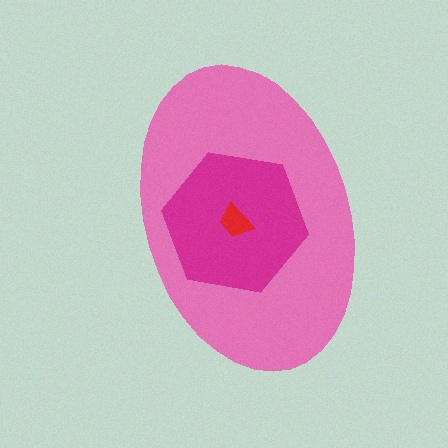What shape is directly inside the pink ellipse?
The magenta hexagon.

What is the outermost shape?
The pink ellipse.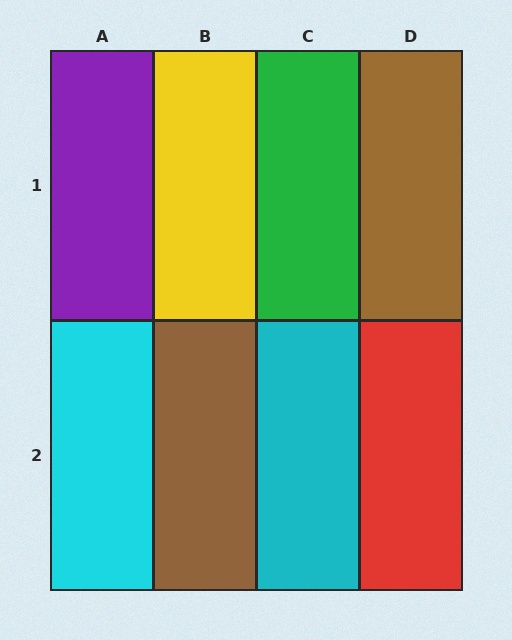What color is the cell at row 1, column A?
Purple.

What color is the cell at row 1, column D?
Brown.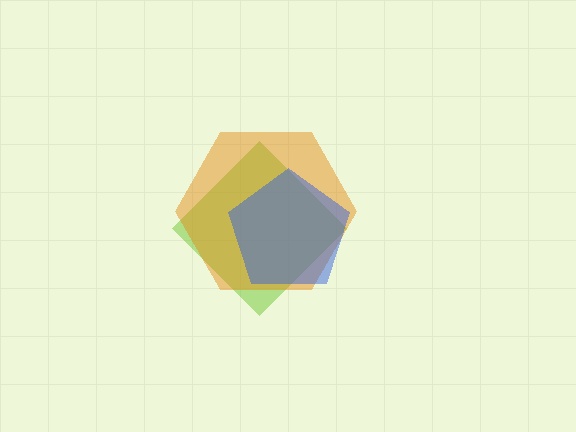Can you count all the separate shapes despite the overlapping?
Yes, there are 3 separate shapes.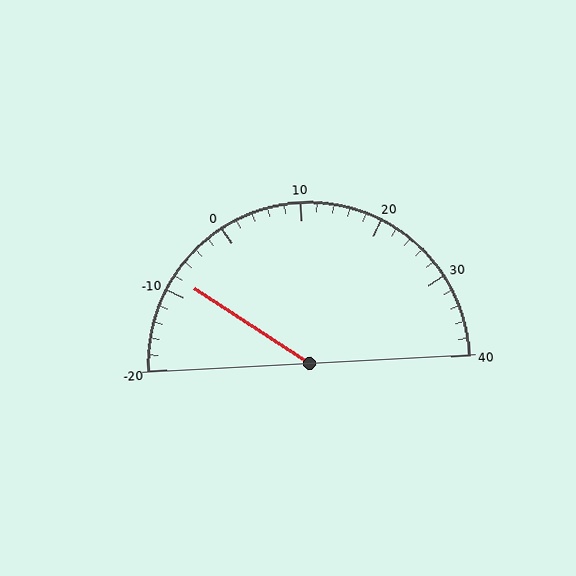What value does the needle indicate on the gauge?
The needle indicates approximately -8.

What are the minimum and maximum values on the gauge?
The gauge ranges from -20 to 40.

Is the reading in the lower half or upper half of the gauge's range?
The reading is in the lower half of the range (-20 to 40).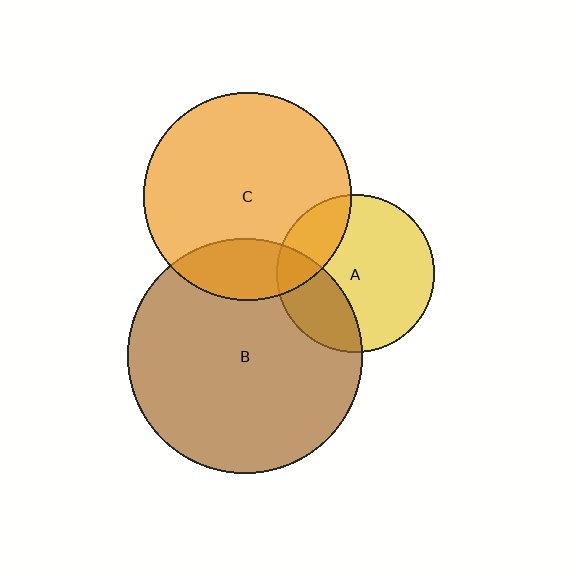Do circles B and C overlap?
Yes.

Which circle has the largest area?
Circle B (brown).